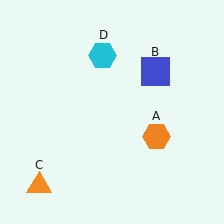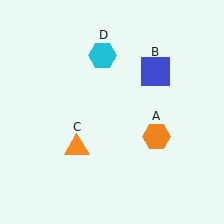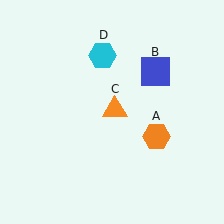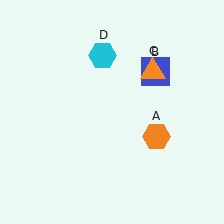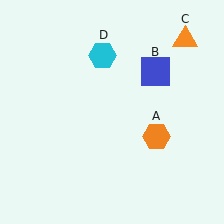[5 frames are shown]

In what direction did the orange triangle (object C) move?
The orange triangle (object C) moved up and to the right.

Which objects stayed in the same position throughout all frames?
Orange hexagon (object A) and blue square (object B) and cyan hexagon (object D) remained stationary.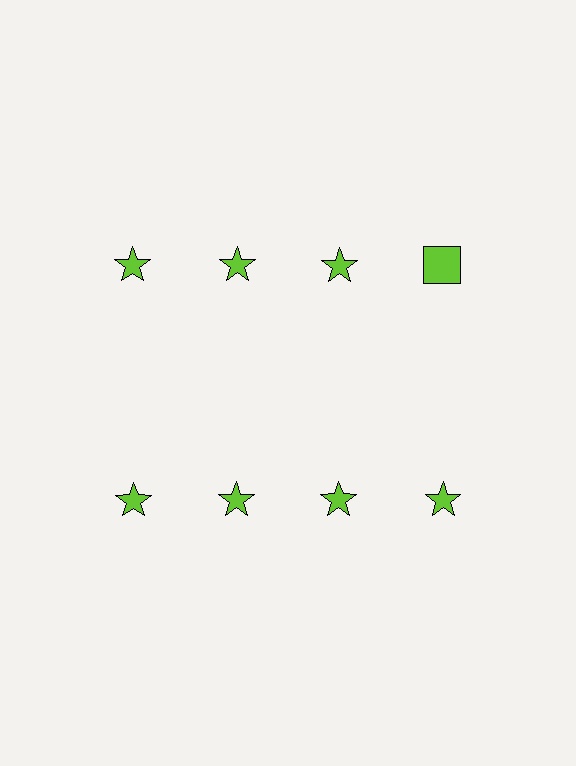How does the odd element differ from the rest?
It has a different shape: square instead of star.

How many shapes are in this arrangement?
There are 8 shapes arranged in a grid pattern.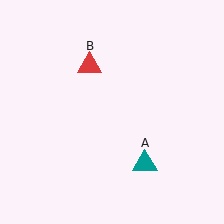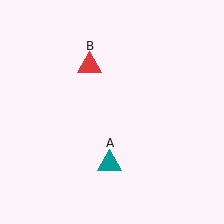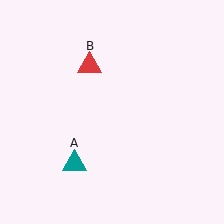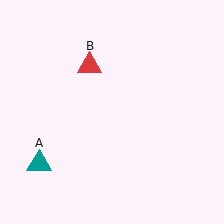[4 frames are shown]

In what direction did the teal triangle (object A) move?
The teal triangle (object A) moved left.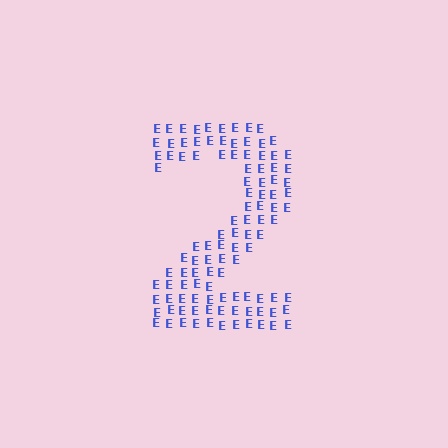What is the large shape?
The large shape is the digit 2.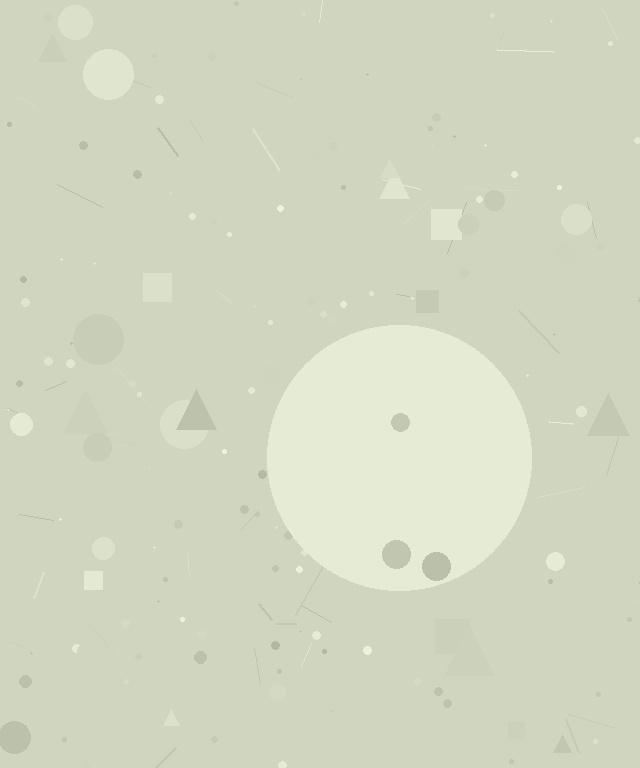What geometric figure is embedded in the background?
A circle is embedded in the background.